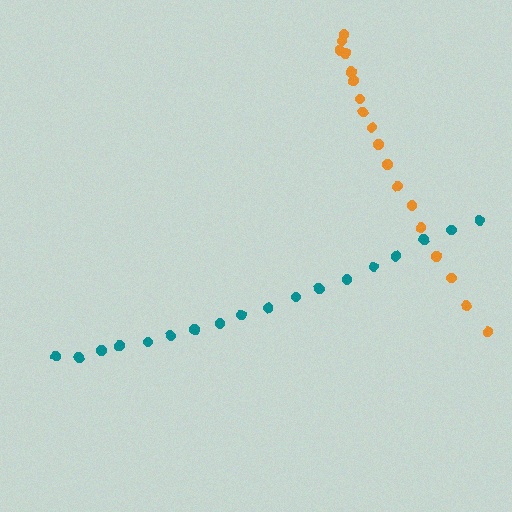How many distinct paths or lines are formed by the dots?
There are 2 distinct paths.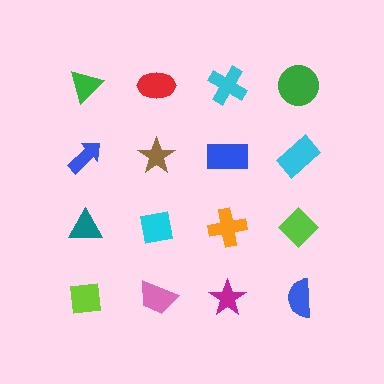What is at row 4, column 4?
A blue semicircle.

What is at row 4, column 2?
A pink trapezoid.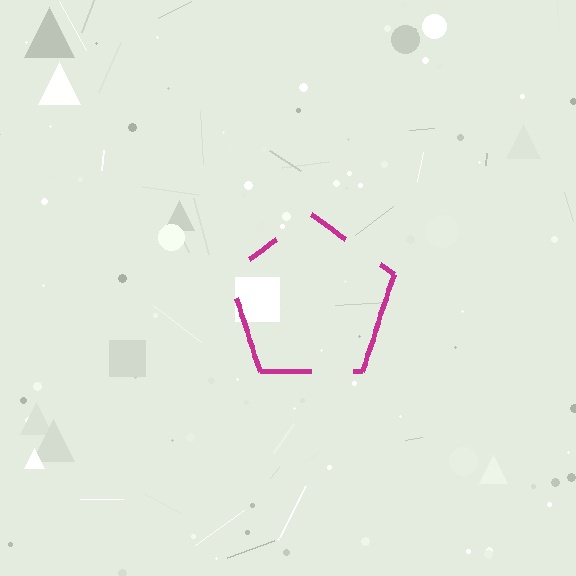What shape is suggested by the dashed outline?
The dashed outline suggests a pentagon.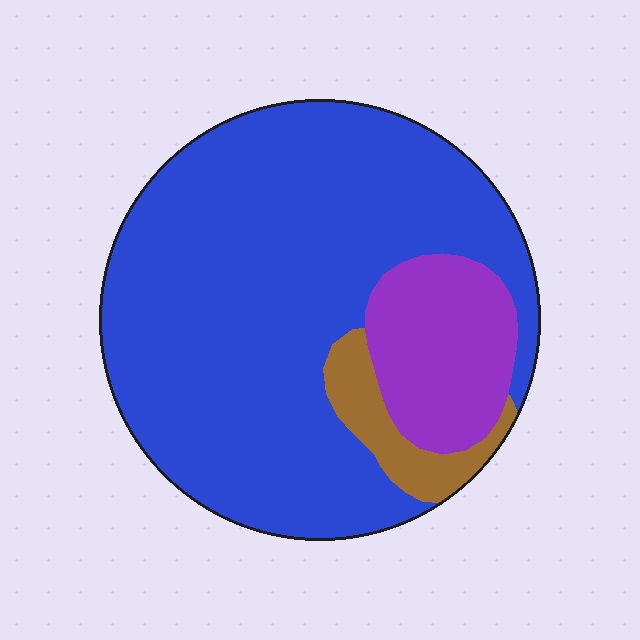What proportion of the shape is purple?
Purple takes up about one sixth (1/6) of the shape.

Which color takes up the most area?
Blue, at roughly 75%.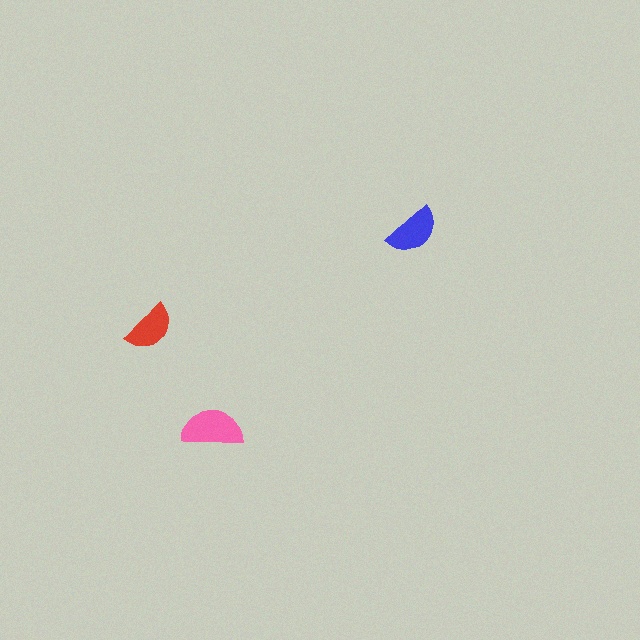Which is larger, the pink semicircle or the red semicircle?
The pink one.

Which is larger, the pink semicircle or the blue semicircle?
The pink one.